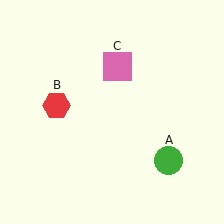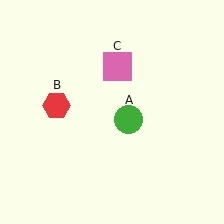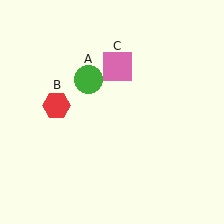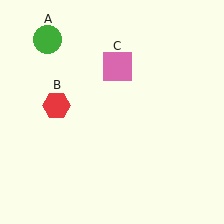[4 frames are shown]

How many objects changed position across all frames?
1 object changed position: green circle (object A).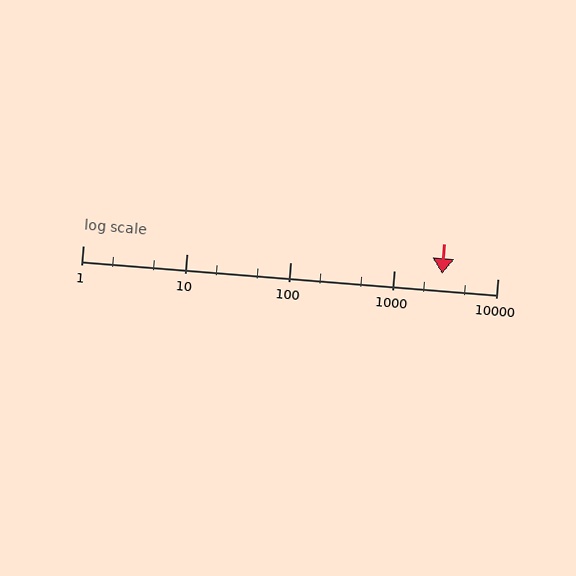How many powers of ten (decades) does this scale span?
The scale spans 4 decades, from 1 to 10000.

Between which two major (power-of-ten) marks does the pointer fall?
The pointer is between 1000 and 10000.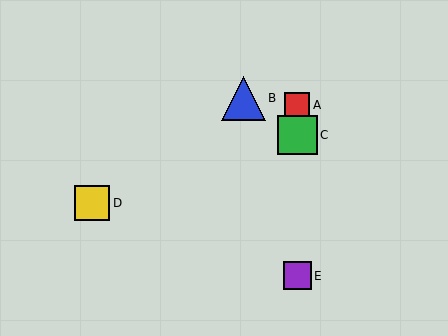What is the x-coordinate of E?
Object E is at x≈297.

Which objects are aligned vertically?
Objects A, C, E are aligned vertically.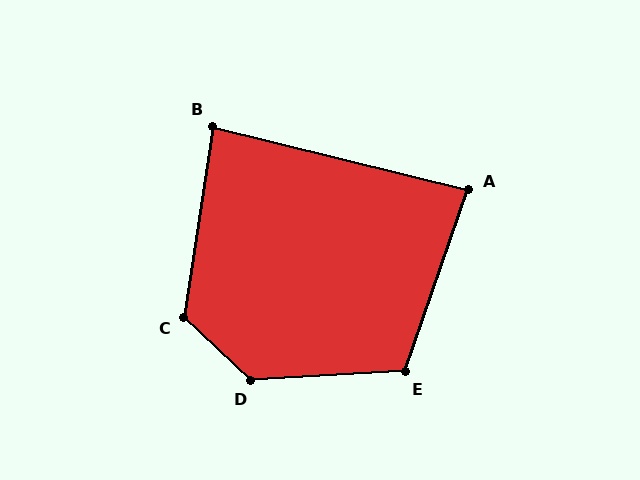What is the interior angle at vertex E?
Approximately 112 degrees (obtuse).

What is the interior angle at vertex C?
Approximately 125 degrees (obtuse).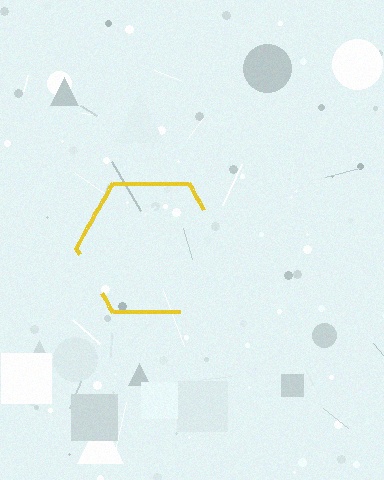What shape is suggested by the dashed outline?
The dashed outline suggests a hexagon.